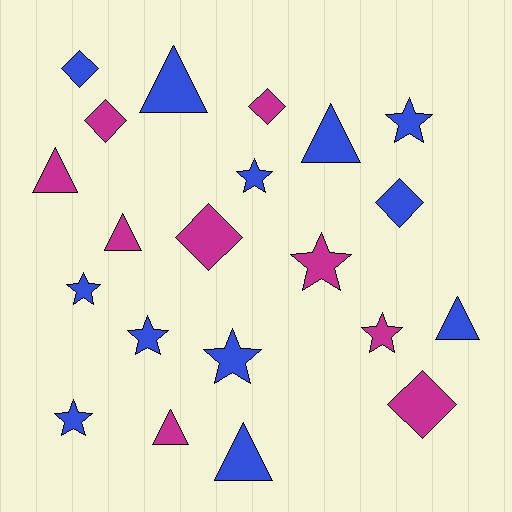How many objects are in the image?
There are 21 objects.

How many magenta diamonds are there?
There are 4 magenta diamonds.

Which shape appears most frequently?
Star, with 8 objects.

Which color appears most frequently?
Blue, with 12 objects.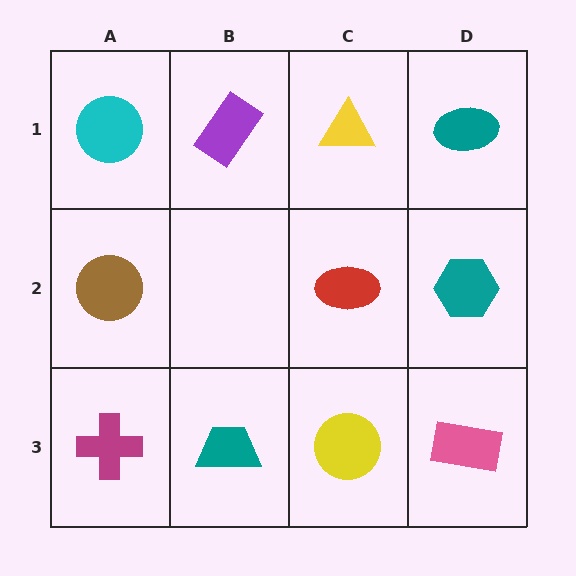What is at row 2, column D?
A teal hexagon.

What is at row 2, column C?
A red ellipse.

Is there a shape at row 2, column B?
No, that cell is empty.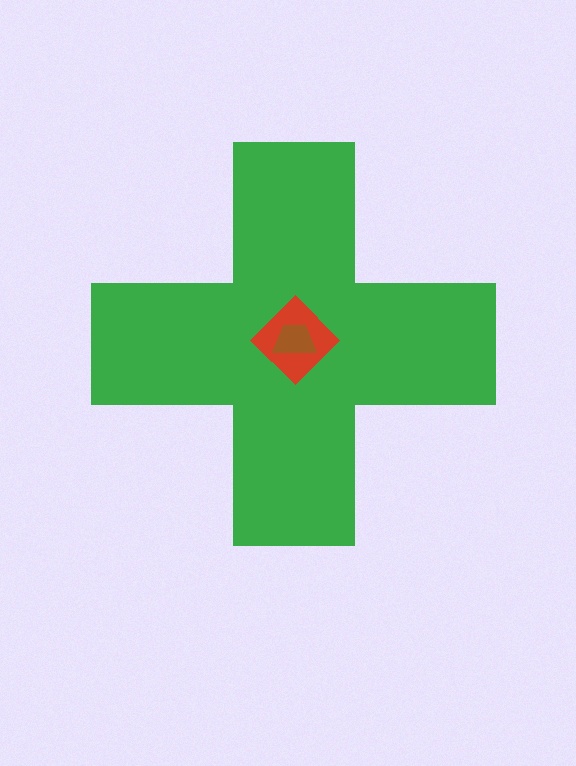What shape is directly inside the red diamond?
The brown trapezoid.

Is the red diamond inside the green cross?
Yes.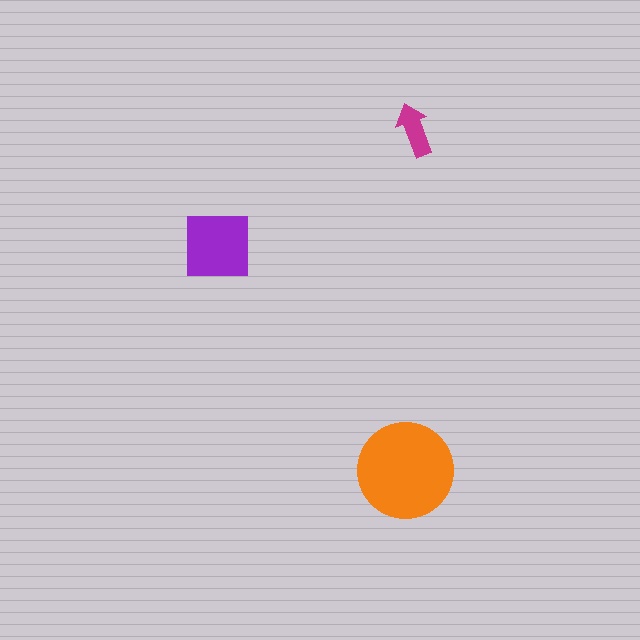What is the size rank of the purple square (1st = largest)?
2nd.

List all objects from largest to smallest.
The orange circle, the purple square, the magenta arrow.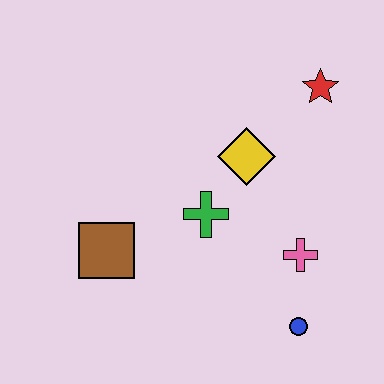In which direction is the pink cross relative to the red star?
The pink cross is below the red star.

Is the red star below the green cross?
No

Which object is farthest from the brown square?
The red star is farthest from the brown square.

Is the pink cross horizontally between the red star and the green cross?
Yes